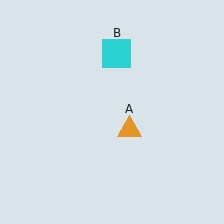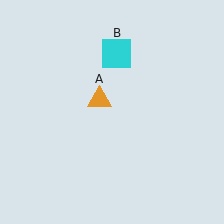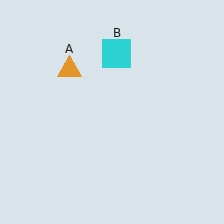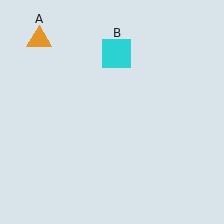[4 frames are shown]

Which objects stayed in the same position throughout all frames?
Cyan square (object B) remained stationary.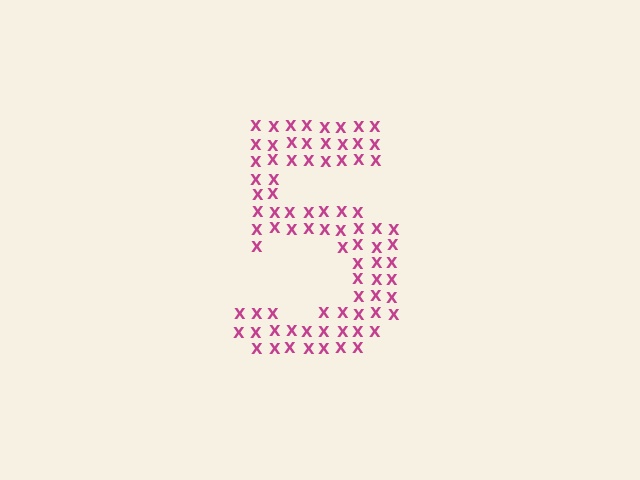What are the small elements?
The small elements are letter X's.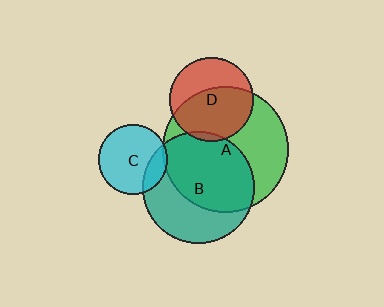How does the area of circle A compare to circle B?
Approximately 1.3 times.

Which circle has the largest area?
Circle A (green).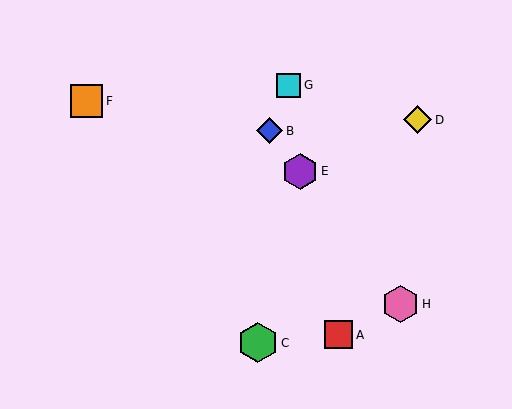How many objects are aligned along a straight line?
3 objects (B, E, H) are aligned along a straight line.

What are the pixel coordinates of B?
Object B is at (269, 131).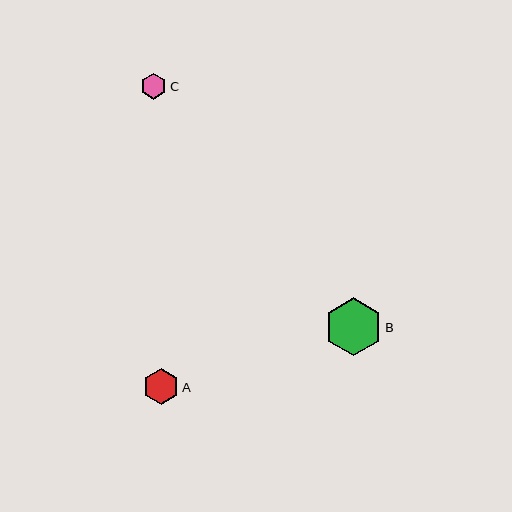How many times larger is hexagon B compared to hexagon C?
Hexagon B is approximately 2.2 times the size of hexagon C.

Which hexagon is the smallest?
Hexagon C is the smallest with a size of approximately 26 pixels.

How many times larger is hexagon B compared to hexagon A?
Hexagon B is approximately 1.6 times the size of hexagon A.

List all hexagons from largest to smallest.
From largest to smallest: B, A, C.